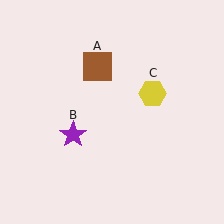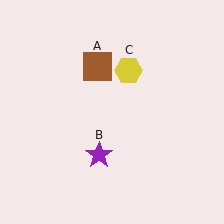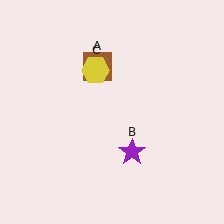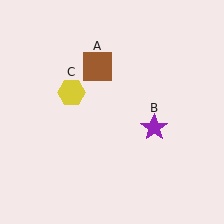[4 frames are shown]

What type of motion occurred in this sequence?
The purple star (object B), yellow hexagon (object C) rotated counterclockwise around the center of the scene.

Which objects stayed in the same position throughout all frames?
Brown square (object A) remained stationary.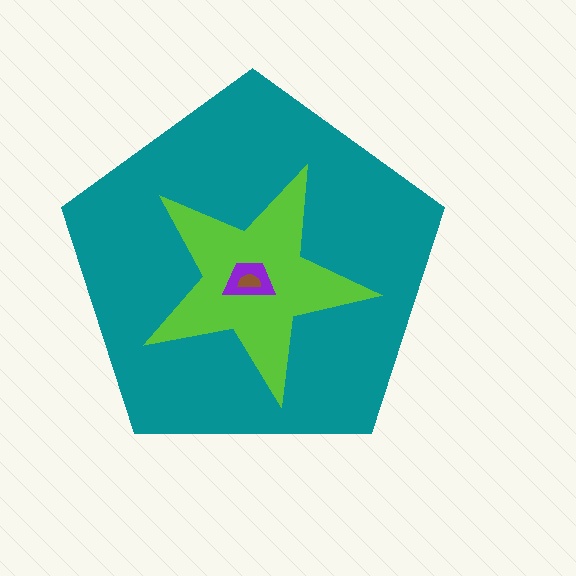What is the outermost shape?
The teal pentagon.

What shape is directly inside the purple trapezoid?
The brown semicircle.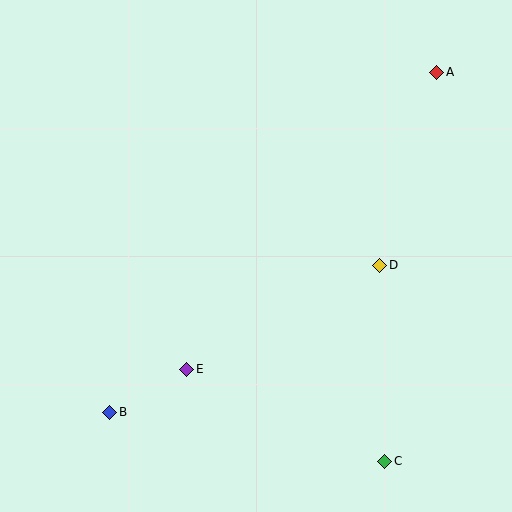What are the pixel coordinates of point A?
Point A is at (437, 72).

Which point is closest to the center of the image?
Point D at (380, 265) is closest to the center.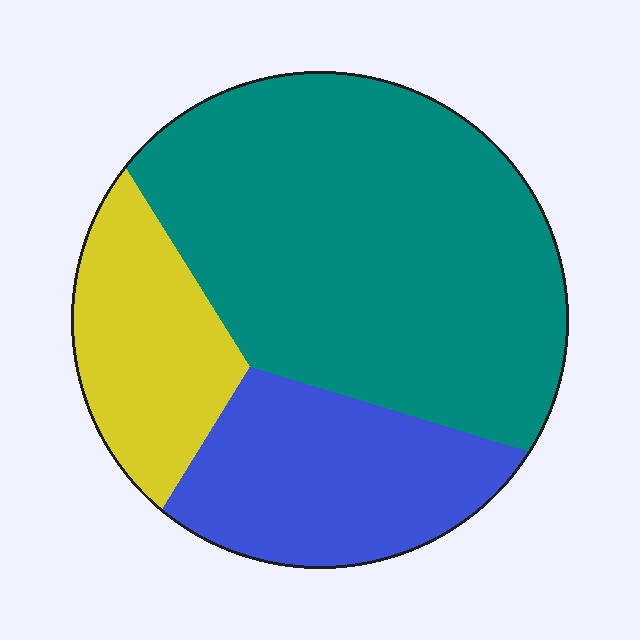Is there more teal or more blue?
Teal.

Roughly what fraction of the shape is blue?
Blue takes up between a sixth and a third of the shape.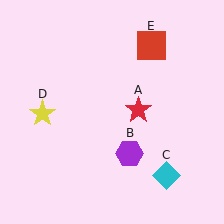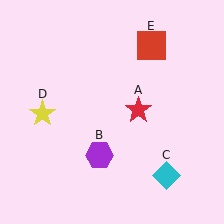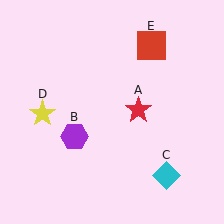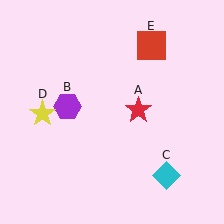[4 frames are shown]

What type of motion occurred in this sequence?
The purple hexagon (object B) rotated clockwise around the center of the scene.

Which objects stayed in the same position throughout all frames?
Red star (object A) and cyan diamond (object C) and yellow star (object D) and red square (object E) remained stationary.